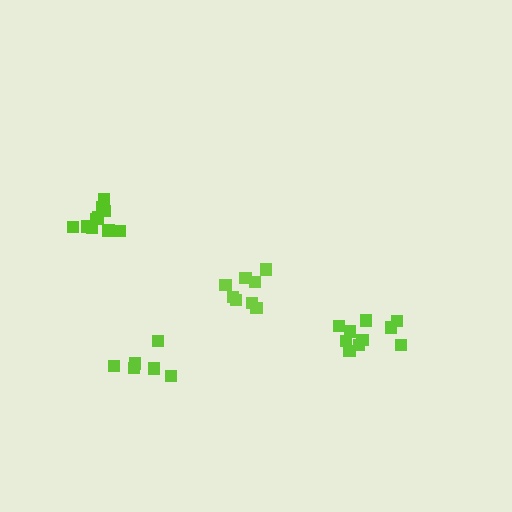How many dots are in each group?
Group 1: 8 dots, Group 2: 10 dots, Group 3: 6 dots, Group 4: 10 dots (34 total).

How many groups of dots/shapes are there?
There are 4 groups.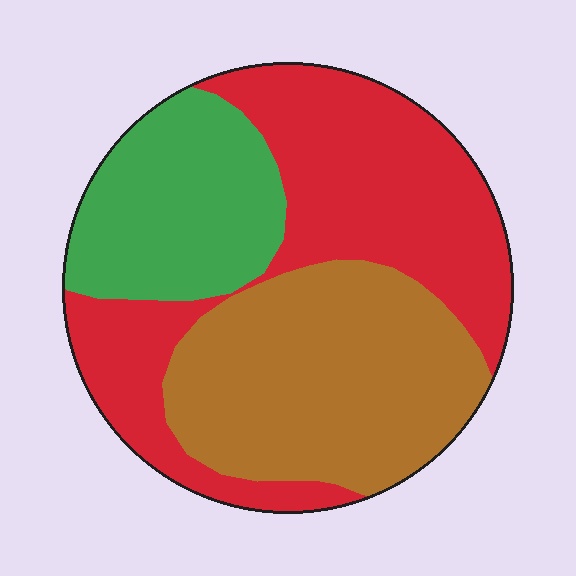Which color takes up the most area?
Red, at roughly 40%.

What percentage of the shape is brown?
Brown takes up about three eighths (3/8) of the shape.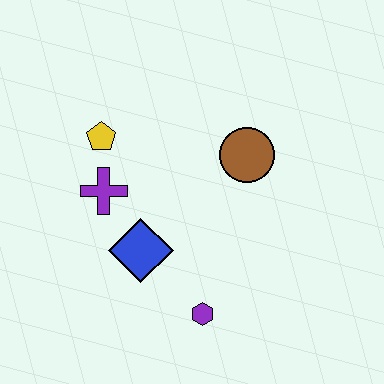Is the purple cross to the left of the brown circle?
Yes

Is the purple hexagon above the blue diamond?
No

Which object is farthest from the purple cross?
The purple hexagon is farthest from the purple cross.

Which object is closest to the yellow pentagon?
The purple cross is closest to the yellow pentagon.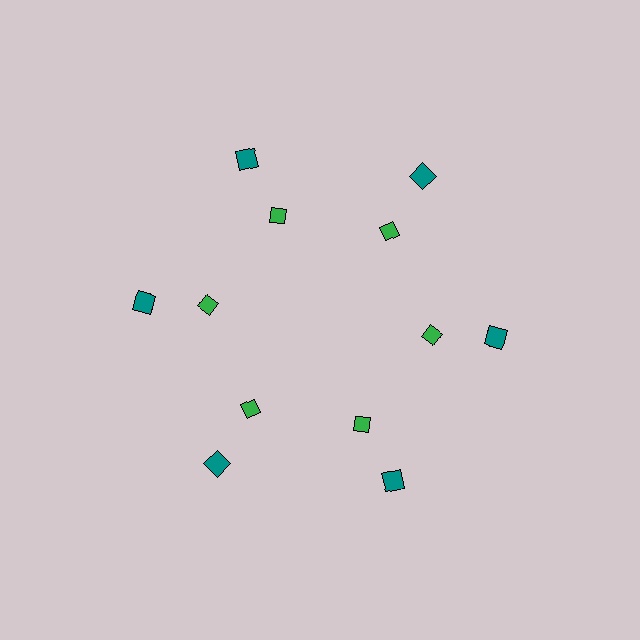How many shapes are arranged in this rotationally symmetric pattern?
There are 12 shapes, arranged in 6 groups of 2.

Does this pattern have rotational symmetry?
Yes, this pattern has 6-fold rotational symmetry. It looks the same after rotating 60 degrees around the center.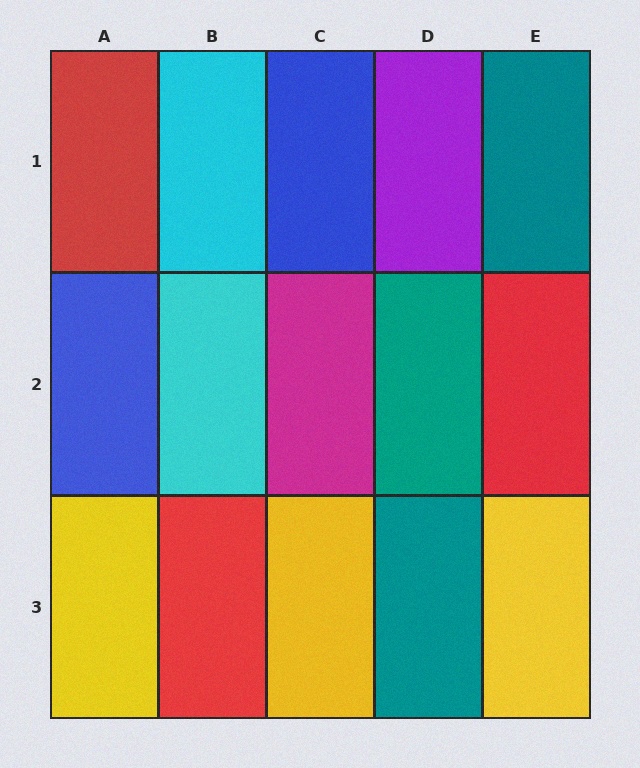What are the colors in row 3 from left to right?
Yellow, red, yellow, teal, yellow.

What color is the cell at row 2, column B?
Cyan.